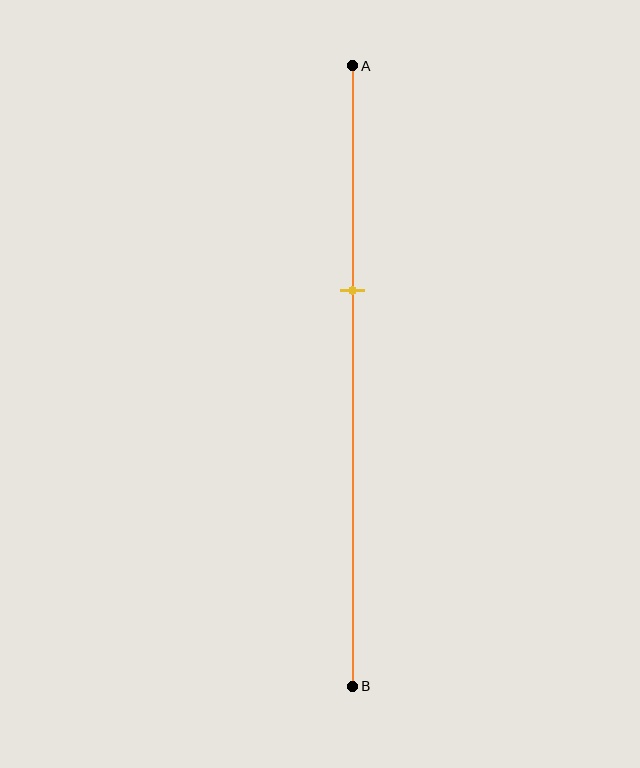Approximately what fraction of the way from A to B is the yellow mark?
The yellow mark is approximately 35% of the way from A to B.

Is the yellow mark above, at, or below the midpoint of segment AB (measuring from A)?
The yellow mark is above the midpoint of segment AB.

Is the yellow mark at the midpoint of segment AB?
No, the mark is at about 35% from A, not at the 50% midpoint.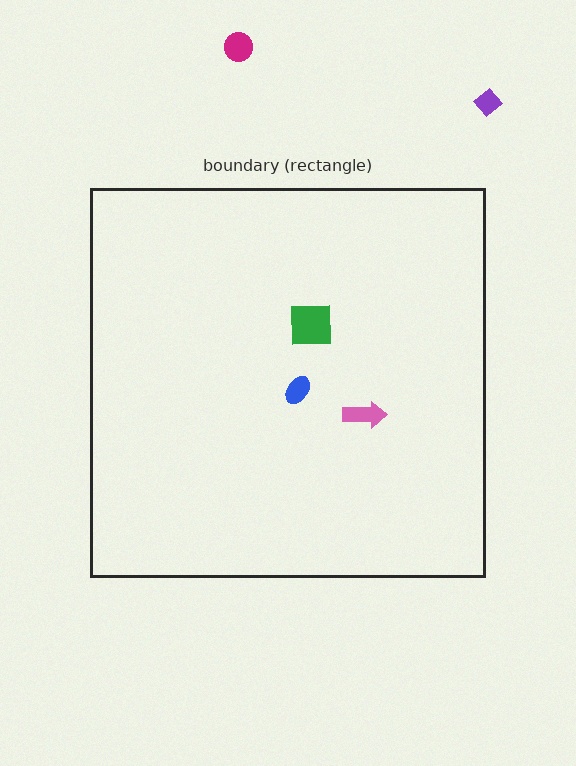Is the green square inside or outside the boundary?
Inside.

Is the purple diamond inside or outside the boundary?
Outside.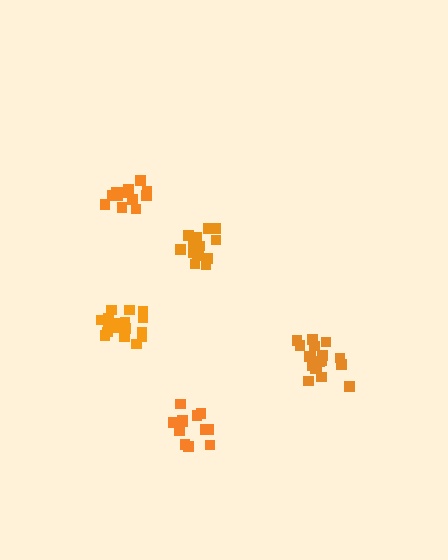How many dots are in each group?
Group 1: 18 dots, Group 2: 17 dots, Group 3: 14 dots, Group 4: 15 dots, Group 5: 12 dots (76 total).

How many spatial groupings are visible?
There are 5 spatial groupings.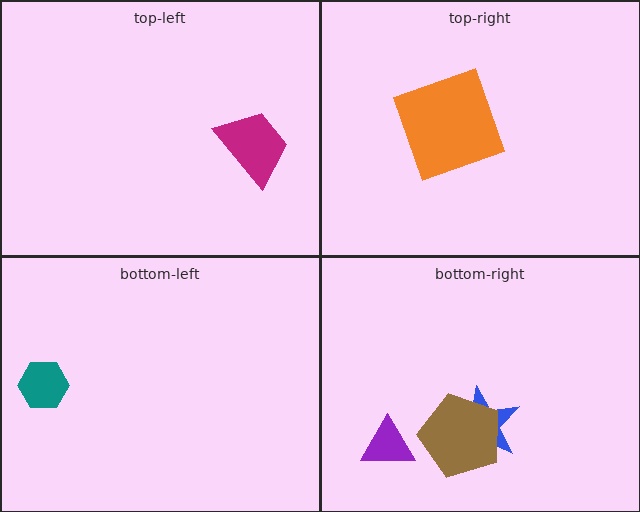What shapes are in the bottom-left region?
The teal hexagon.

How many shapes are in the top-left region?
1.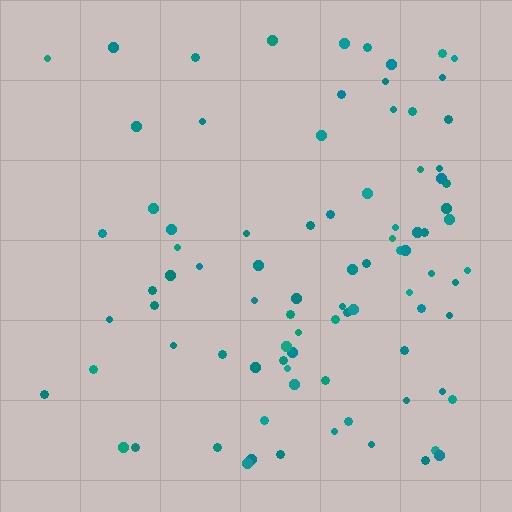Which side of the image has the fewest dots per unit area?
The left.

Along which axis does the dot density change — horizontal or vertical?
Horizontal.